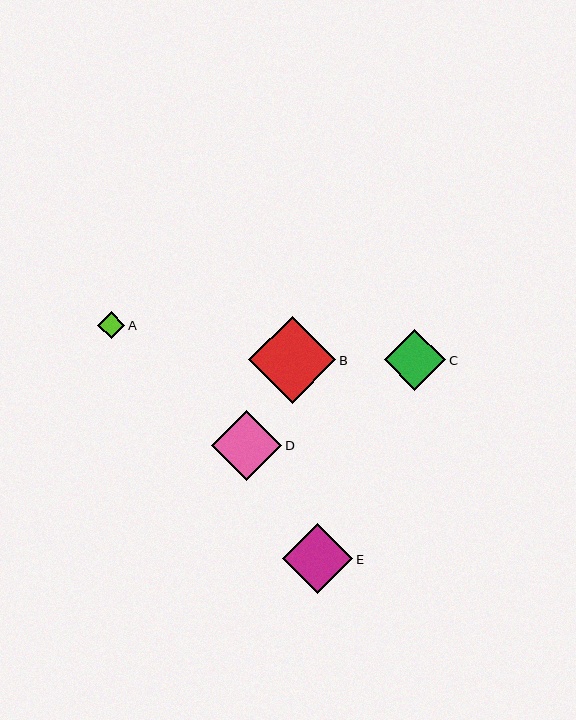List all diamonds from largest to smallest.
From largest to smallest: B, D, E, C, A.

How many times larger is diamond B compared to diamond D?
Diamond B is approximately 1.2 times the size of diamond D.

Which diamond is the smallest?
Diamond A is the smallest with a size of approximately 27 pixels.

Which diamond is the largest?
Diamond B is the largest with a size of approximately 87 pixels.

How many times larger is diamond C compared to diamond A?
Diamond C is approximately 2.2 times the size of diamond A.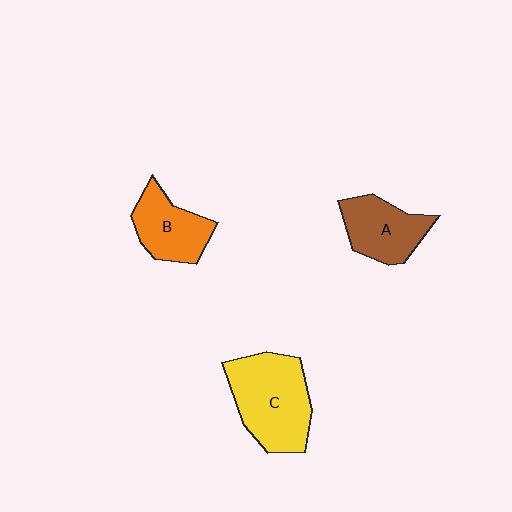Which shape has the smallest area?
Shape B (orange).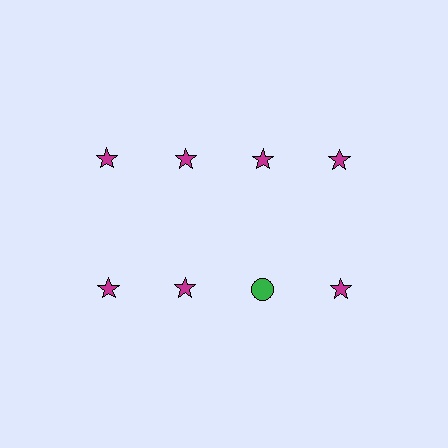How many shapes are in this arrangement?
There are 8 shapes arranged in a grid pattern.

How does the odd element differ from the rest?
It differs in both color (green instead of magenta) and shape (circle instead of star).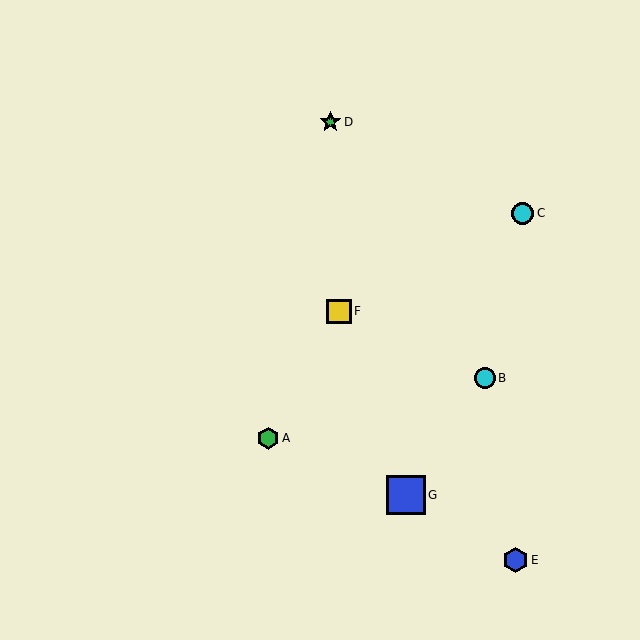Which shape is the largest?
The blue square (labeled G) is the largest.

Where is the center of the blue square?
The center of the blue square is at (406, 495).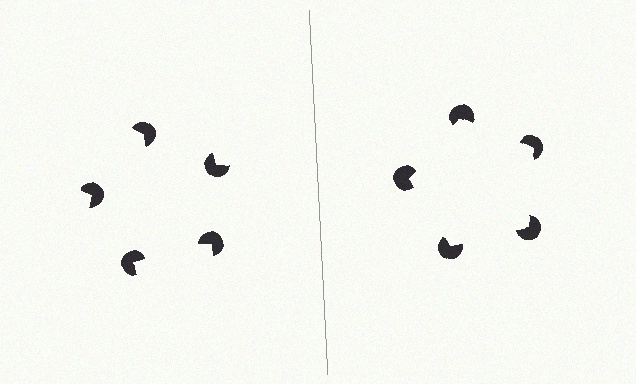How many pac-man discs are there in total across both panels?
10 — 5 on each side.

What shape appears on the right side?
An illusory pentagon.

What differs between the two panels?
The pac-man discs are positioned identically on both sides; only the wedge orientations differ. On the right they align to a pentagon; on the left they are misaligned.